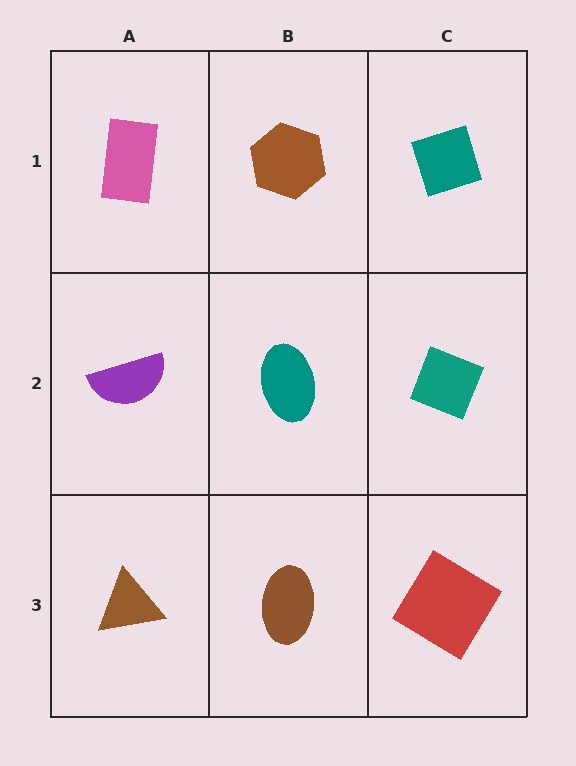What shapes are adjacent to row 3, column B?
A teal ellipse (row 2, column B), a brown triangle (row 3, column A), a red diamond (row 3, column C).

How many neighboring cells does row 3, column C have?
2.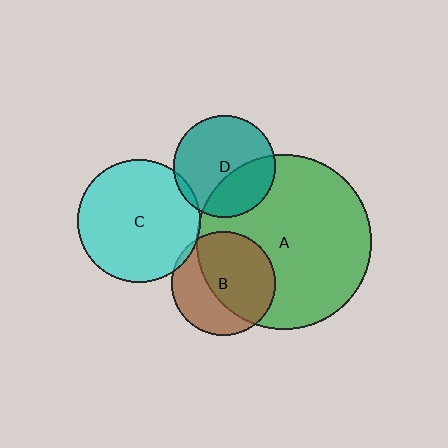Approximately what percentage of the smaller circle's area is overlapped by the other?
Approximately 5%.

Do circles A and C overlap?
Yes.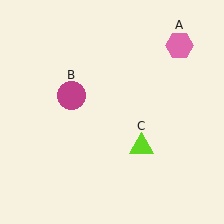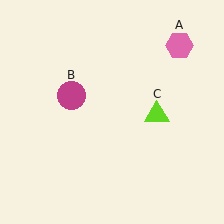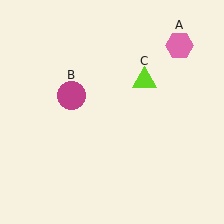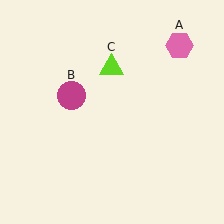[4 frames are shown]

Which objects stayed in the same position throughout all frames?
Pink hexagon (object A) and magenta circle (object B) remained stationary.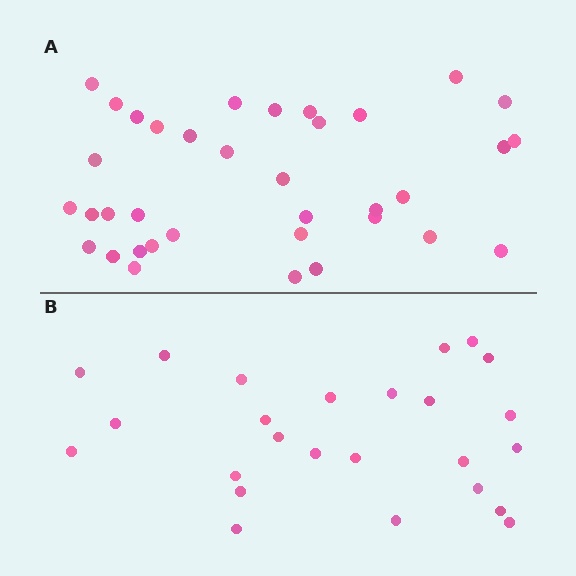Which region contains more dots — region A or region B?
Region A (the top region) has more dots.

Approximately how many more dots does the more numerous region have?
Region A has roughly 12 or so more dots than region B.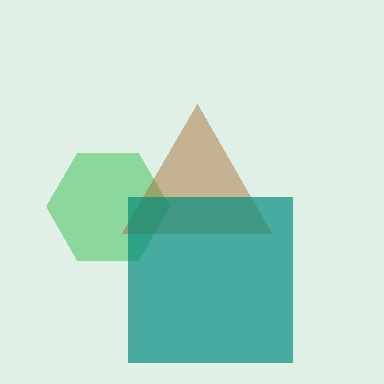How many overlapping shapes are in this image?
There are 3 overlapping shapes in the image.